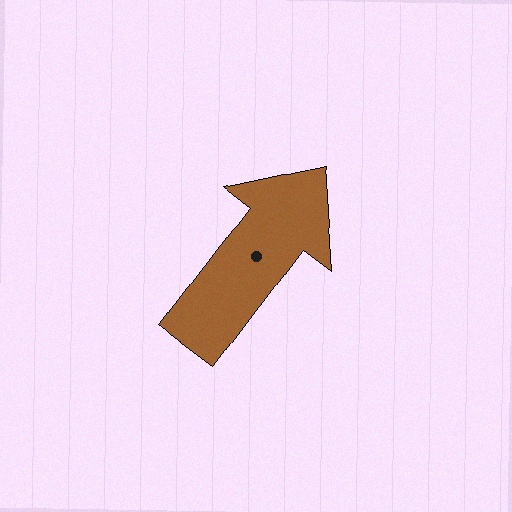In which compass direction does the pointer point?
Northeast.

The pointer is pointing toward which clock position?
Roughly 1 o'clock.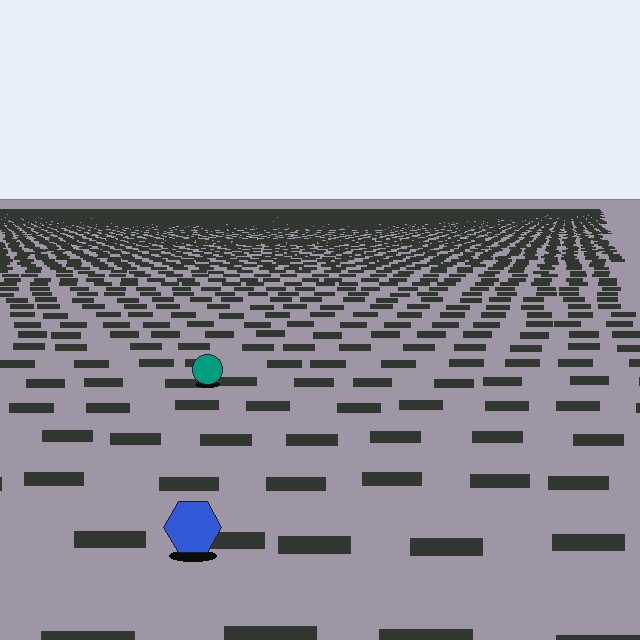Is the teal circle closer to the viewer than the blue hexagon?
No. The blue hexagon is closer — you can tell from the texture gradient: the ground texture is coarser near it.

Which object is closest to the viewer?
The blue hexagon is closest. The texture marks near it are larger and more spread out.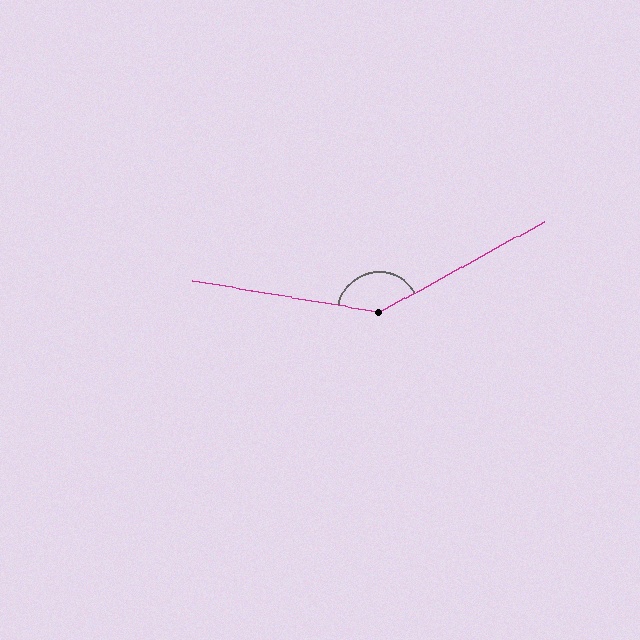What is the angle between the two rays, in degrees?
Approximately 142 degrees.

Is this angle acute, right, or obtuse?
It is obtuse.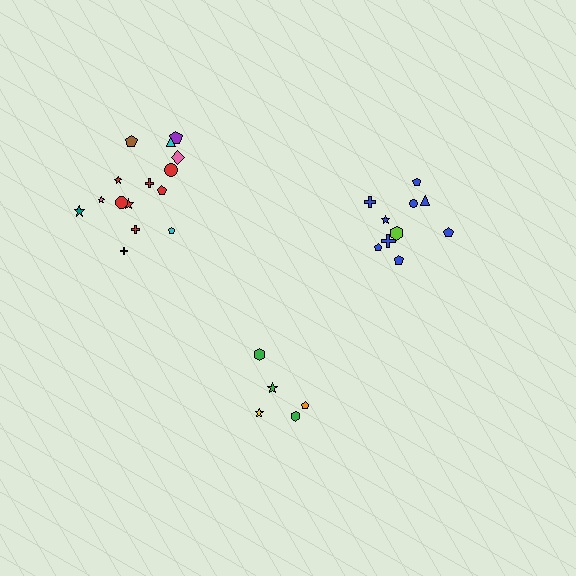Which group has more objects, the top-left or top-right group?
The top-left group.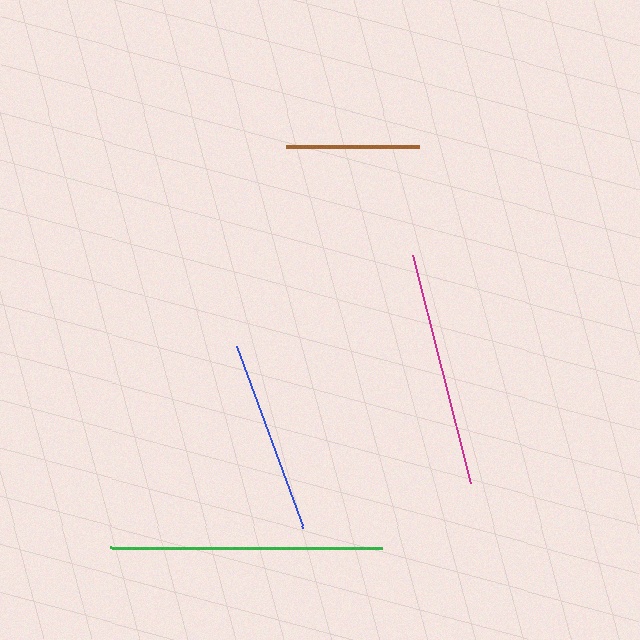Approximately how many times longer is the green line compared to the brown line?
The green line is approximately 2.0 times the length of the brown line.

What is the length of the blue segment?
The blue segment is approximately 194 pixels long.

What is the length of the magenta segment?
The magenta segment is approximately 235 pixels long.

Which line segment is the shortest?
The brown line is the shortest at approximately 133 pixels.